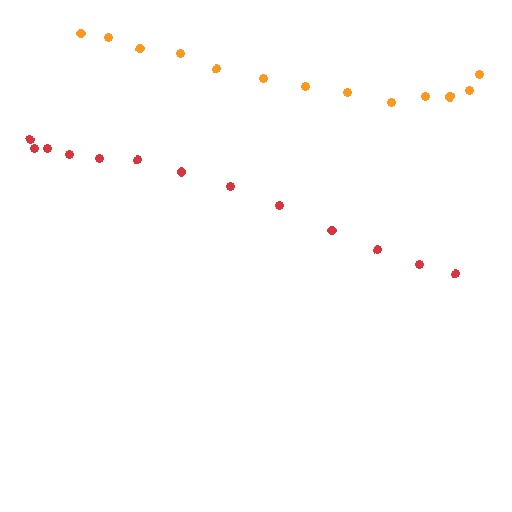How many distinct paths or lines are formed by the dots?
There are 2 distinct paths.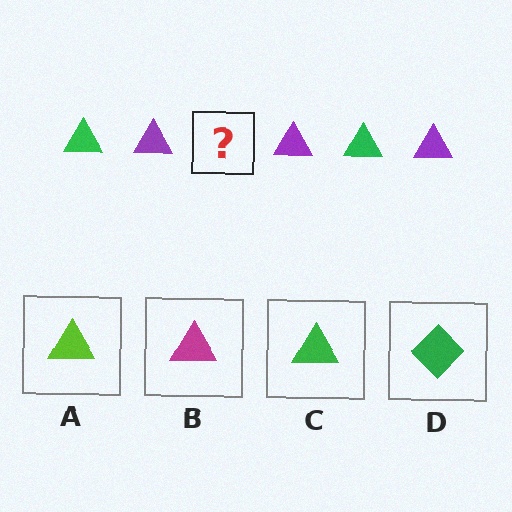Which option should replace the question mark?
Option C.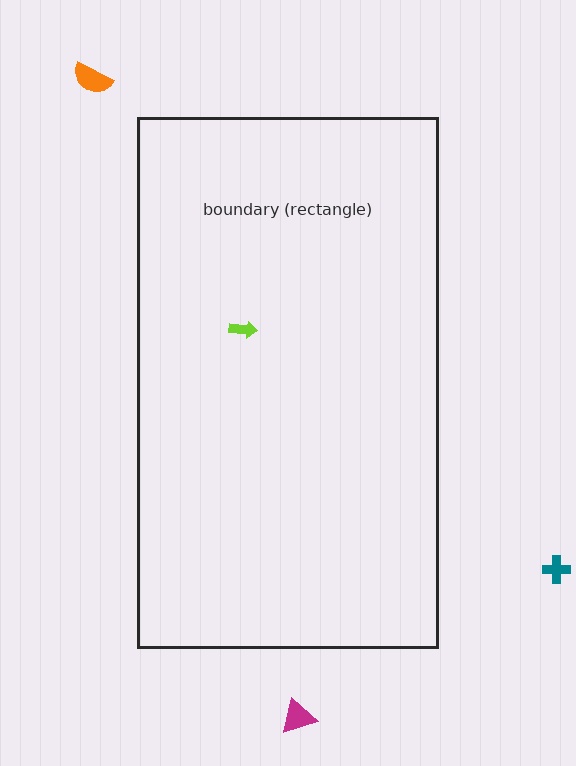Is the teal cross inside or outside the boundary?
Outside.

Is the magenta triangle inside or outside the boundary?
Outside.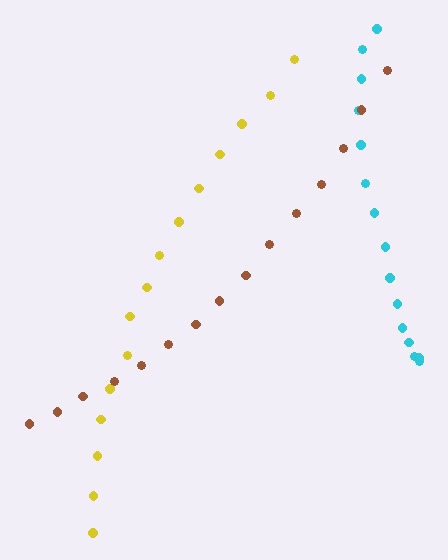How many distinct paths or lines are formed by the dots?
There are 3 distinct paths.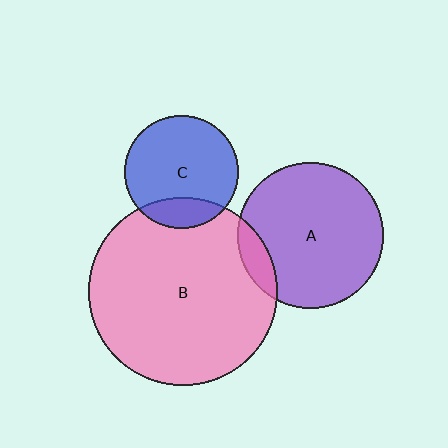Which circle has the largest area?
Circle B (pink).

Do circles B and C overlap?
Yes.